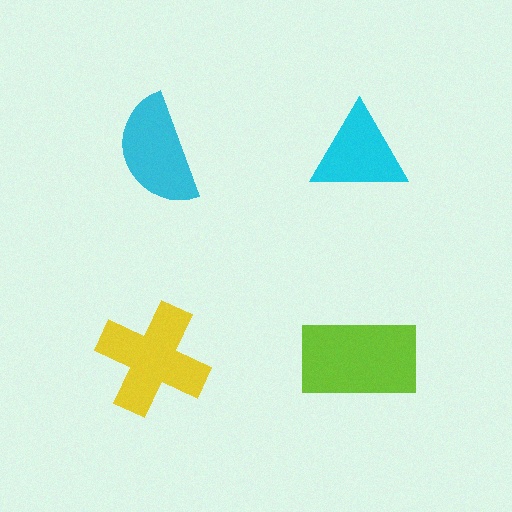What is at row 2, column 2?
A lime rectangle.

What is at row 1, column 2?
A cyan triangle.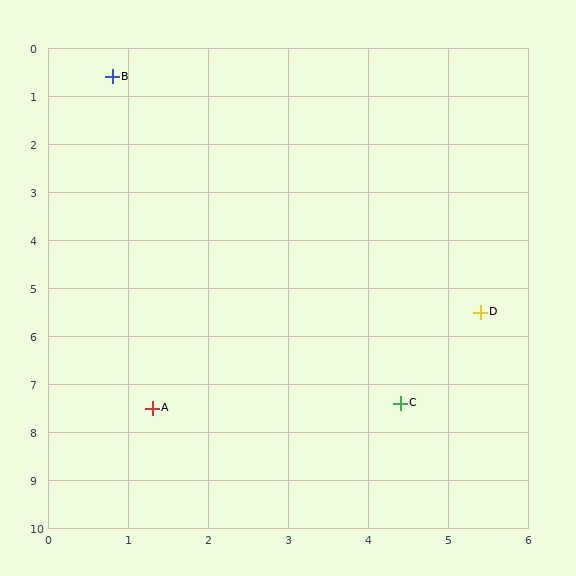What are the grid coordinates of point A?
Point A is at approximately (1.3, 7.5).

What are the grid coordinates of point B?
Point B is at approximately (0.8, 0.6).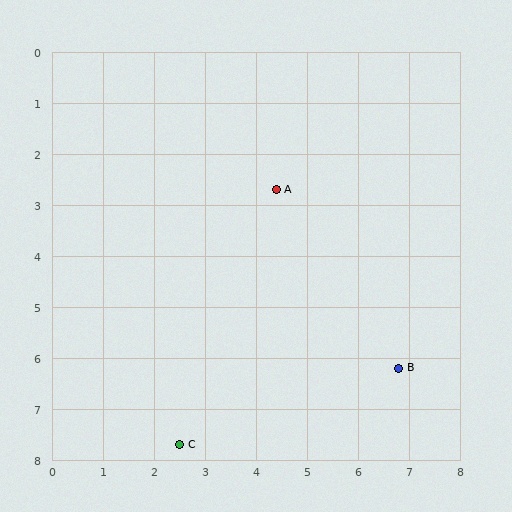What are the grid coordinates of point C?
Point C is at approximately (2.5, 7.7).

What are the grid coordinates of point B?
Point B is at approximately (6.8, 6.2).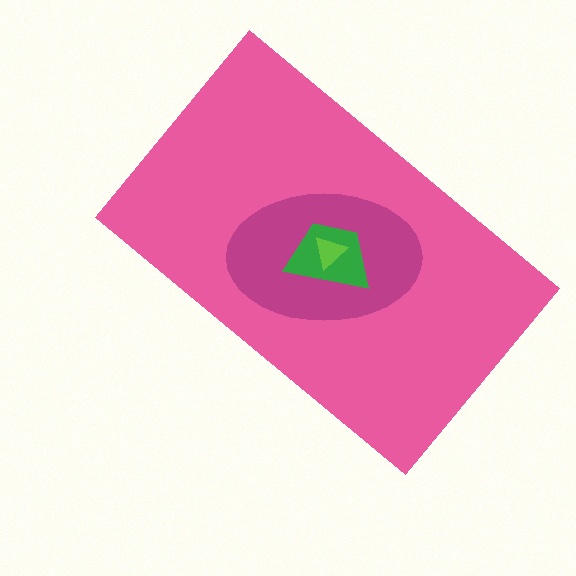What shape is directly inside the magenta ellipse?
The green trapezoid.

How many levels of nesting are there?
4.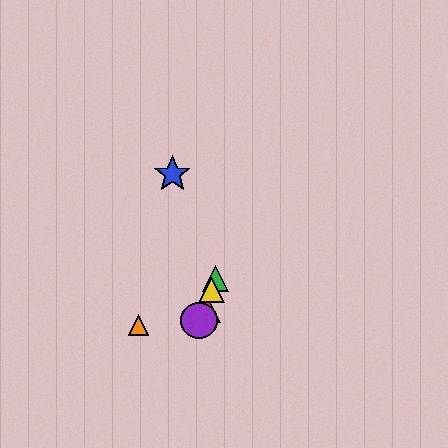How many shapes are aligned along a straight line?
4 shapes (the red triangle, the green triangle, the yellow triangle, the purple circle) are aligned along a straight line.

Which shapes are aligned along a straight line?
The red triangle, the green triangle, the yellow triangle, the purple circle are aligned along a straight line.